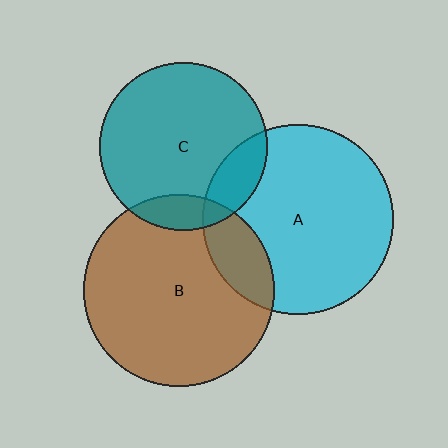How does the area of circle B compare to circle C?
Approximately 1.3 times.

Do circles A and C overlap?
Yes.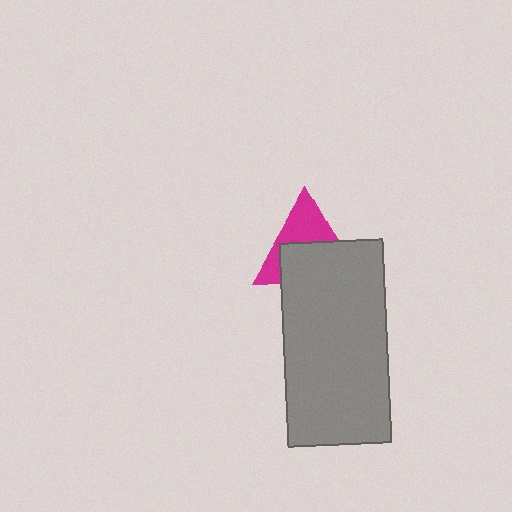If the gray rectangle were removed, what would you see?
You would see the complete magenta triangle.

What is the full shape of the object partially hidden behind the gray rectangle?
The partially hidden object is a magenta triangle.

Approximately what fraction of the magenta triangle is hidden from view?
Roughly 55% of the magenta triangle is hidden behind the gray rectangle.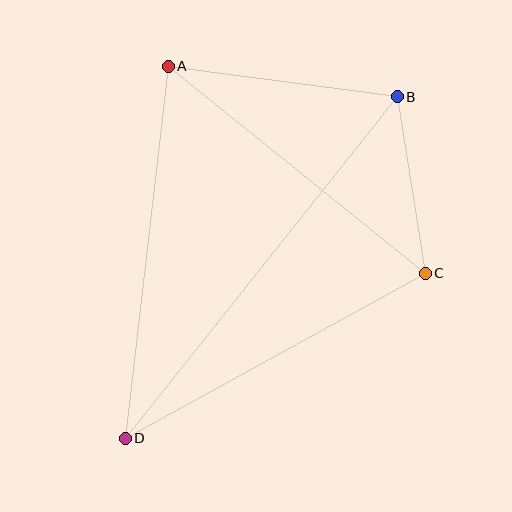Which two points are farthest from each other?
Points B and D are farthest from each other.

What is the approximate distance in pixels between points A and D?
The distance between A and D is approximately 374 pixels.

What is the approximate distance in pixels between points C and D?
The distance between C and D is approximately 342 pixels.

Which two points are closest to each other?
Points B and C are closest to each other.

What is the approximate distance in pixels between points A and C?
The distance between A and C is approximately 330 pixels.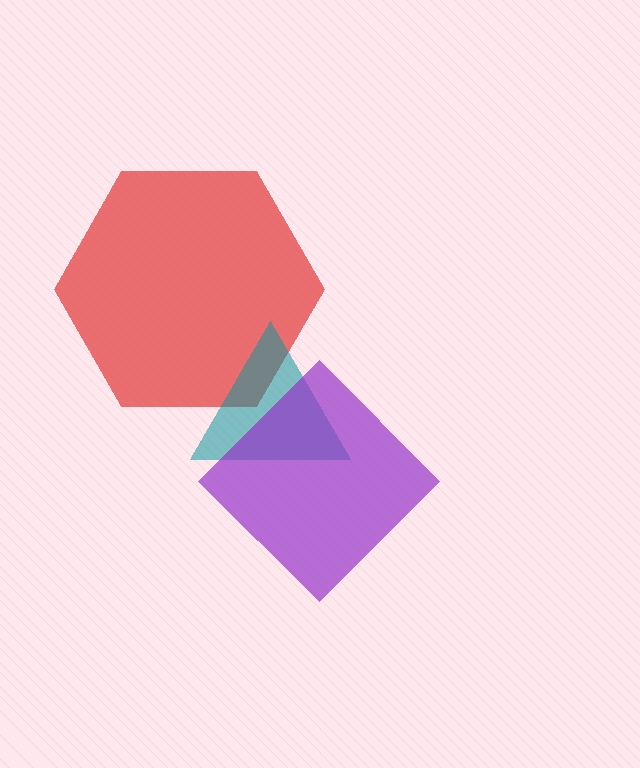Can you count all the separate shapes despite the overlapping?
Yes, there are 3 separate shapes.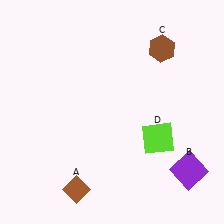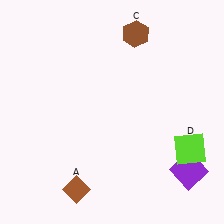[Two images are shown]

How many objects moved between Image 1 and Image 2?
2 objects moved between the two images.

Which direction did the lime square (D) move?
The lime square (D) moved right.